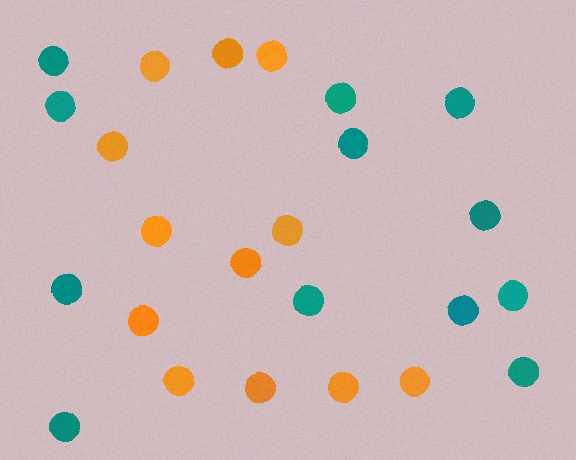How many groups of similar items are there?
There are 2 groups: one group of teal circles (12) and one group of orange circles (12).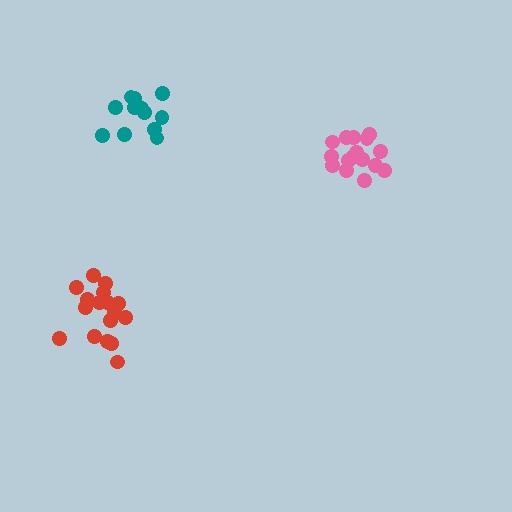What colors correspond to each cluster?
The clusters are colored: red, pink, teal.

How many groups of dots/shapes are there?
There are 3 groups.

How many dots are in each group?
Group 1: 17 dots, Group 2: 16 dots, Group 3: 12 dots (45 total).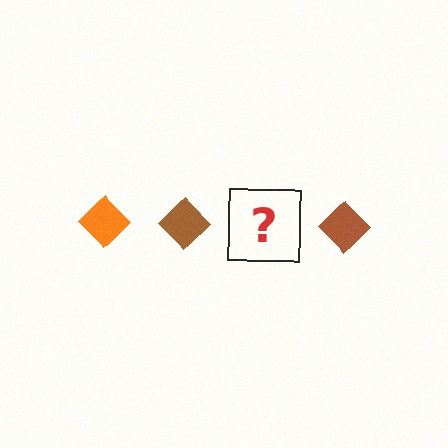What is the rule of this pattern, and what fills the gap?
The rule is that the pattern cycles through orange, brown diamonds. The gap should be filled with an orange diamond.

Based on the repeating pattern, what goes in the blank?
The blank should be an orange diamond.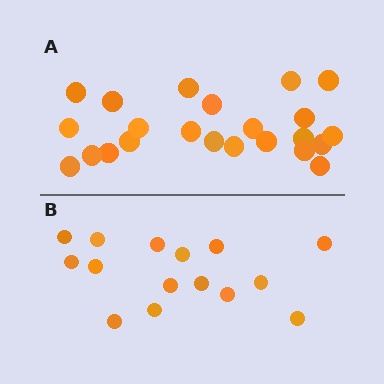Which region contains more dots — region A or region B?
Region A (the top region) has more dots.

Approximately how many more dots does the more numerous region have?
Region A has roughly 8 or so more dots than region B.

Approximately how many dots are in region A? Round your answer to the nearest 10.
About 20 dots. (The exact count is 23, which rounds to 20.)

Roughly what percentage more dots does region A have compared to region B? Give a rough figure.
About 55% more.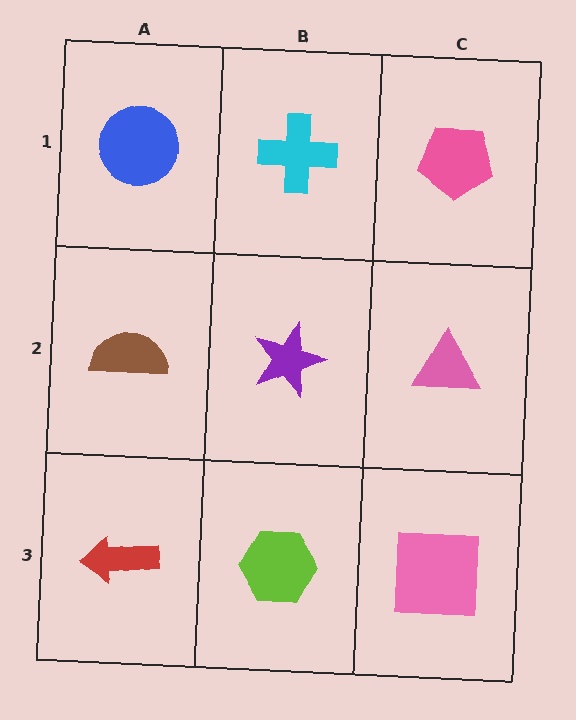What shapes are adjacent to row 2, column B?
A cyan cross (row 1, column B), a lime hexagon (row 3, column B), a brown semicircle (row 2, column A), a pink triangle (row 2, column C).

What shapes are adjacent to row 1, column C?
A pink triangle (row 2, column C), a cyan cross (row 1, column B).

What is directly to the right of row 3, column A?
A lime hexagon.